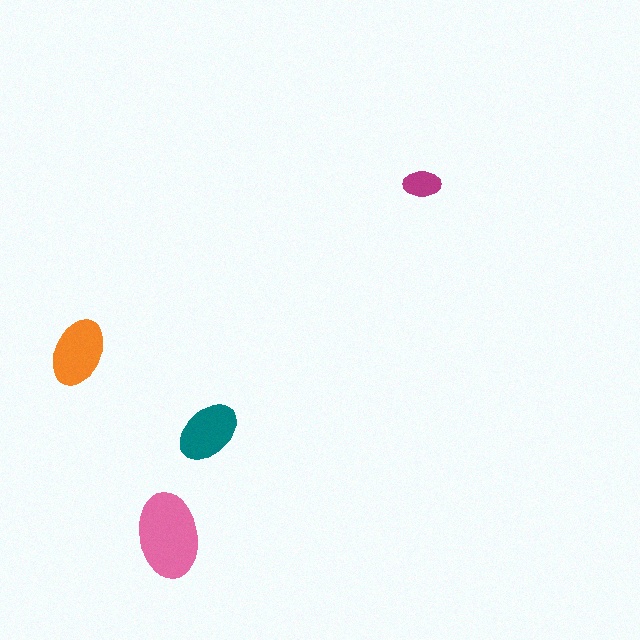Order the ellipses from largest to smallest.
the pink one, the orange one, the teal one, the magenta one.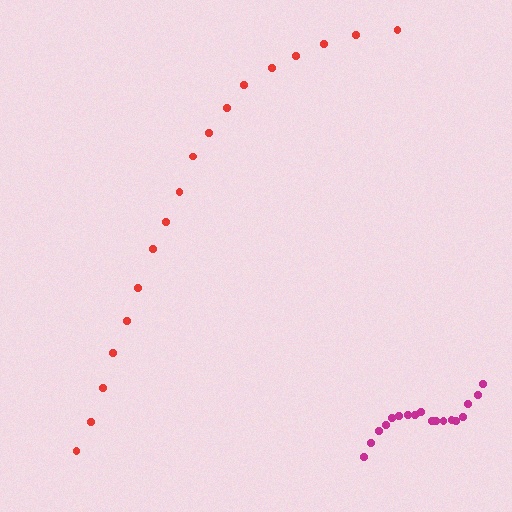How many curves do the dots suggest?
There are 2 distinct paths.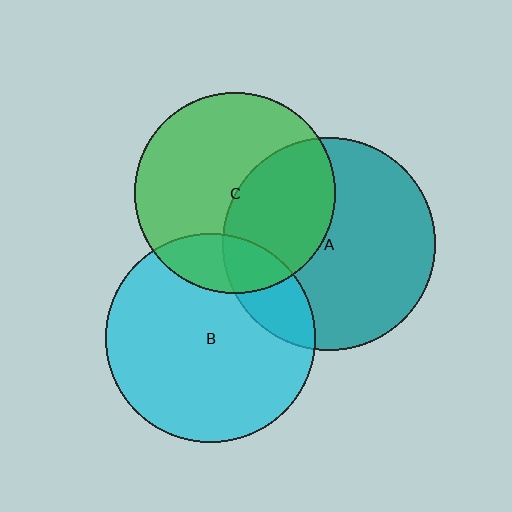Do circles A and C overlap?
Yes.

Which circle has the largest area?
Circle A (teal).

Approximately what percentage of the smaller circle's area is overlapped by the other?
Approximately 40%.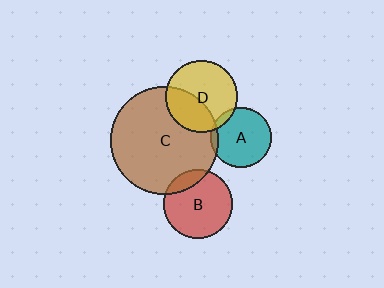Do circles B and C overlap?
Yes.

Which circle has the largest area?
Circle C (brown).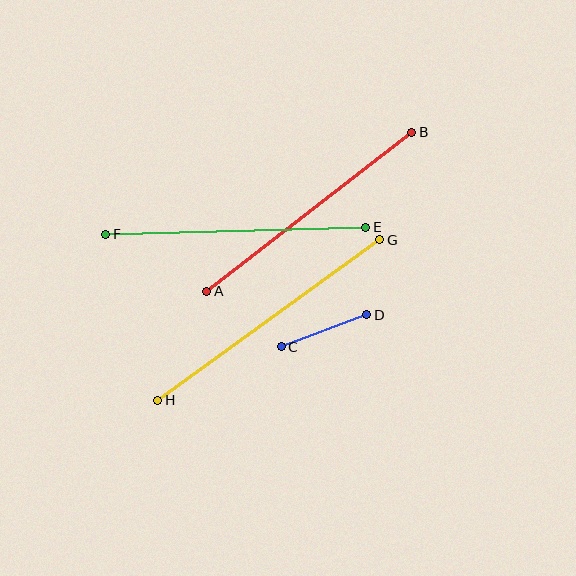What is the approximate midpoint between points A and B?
The midpoint is at approximately (309, 212) pixels.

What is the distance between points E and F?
The distance is approximately 260 pixels.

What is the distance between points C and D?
The distance is approximately 92 pixels.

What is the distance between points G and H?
The distance is approximately 274 pixels.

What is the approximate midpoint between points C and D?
The midpoint is at approximately (324, 331) pixels.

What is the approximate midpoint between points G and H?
The midpoint is at approximately (269, 320) pixels.